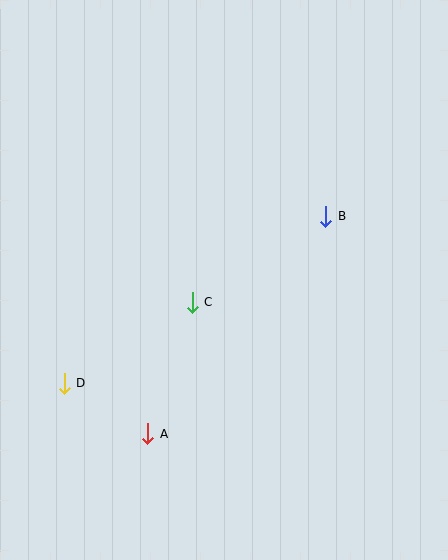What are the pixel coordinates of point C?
Point C is at (192, 302).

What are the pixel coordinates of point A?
Point A is at (148, 434).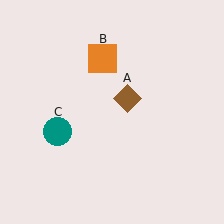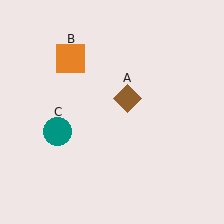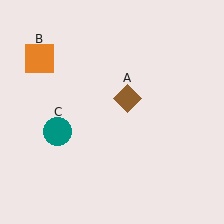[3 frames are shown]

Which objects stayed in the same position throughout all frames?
Brown diamond (object A) and teal circle (object C) remained stationary.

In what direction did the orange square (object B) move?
The orange square (object B) moved left.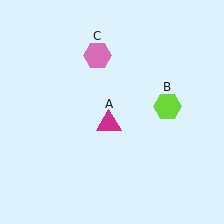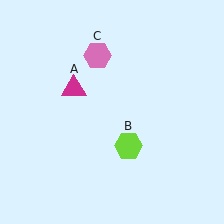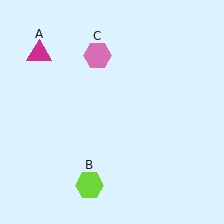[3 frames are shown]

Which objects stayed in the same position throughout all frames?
Pink hexagon (object C) remained stationary.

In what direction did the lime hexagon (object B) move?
The lime hexagon (object B) moved down and to the left.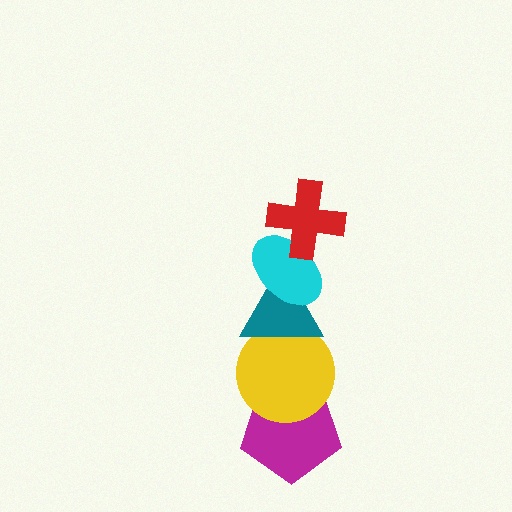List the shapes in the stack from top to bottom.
From top to bottom: the red cross, the cyan ellipse, the teal triangle, the yellow circle, the magenta pentagon.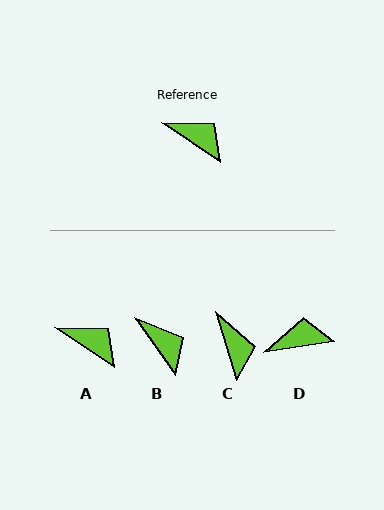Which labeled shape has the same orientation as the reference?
A.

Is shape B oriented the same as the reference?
No, it is off by about 21 degrees.